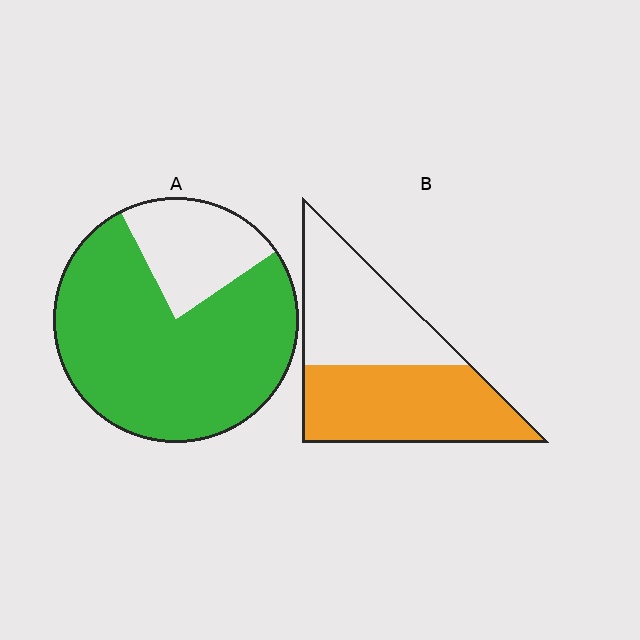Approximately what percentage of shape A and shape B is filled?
A is approximately 75% and B is approximately 55%.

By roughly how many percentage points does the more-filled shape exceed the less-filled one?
By roughly 25 percentage points (A over B).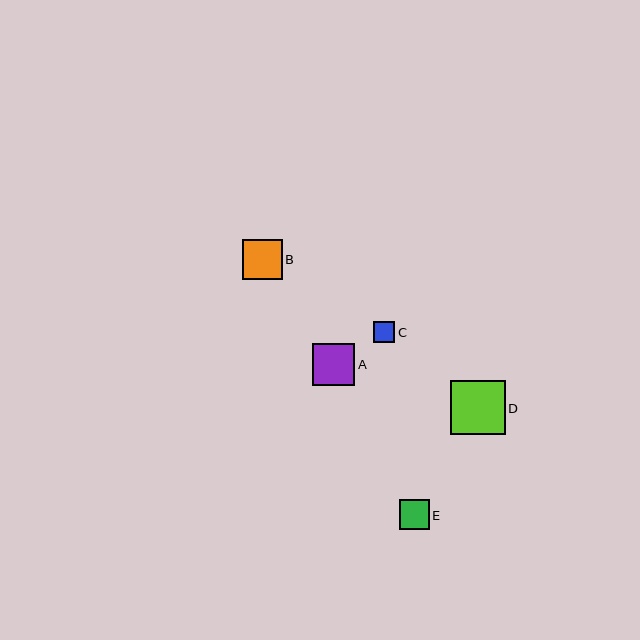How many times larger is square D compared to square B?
Square D is approximately 1.4 times the size of square B.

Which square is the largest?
Square D is the largest with a size of approximately 54 pixels.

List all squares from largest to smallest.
From largest to smallest: D, A, B, E, C.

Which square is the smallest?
Square C is the smallest with a size of approximately 21 pixels.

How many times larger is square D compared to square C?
Square D is approximately 2.6 times the size of square C.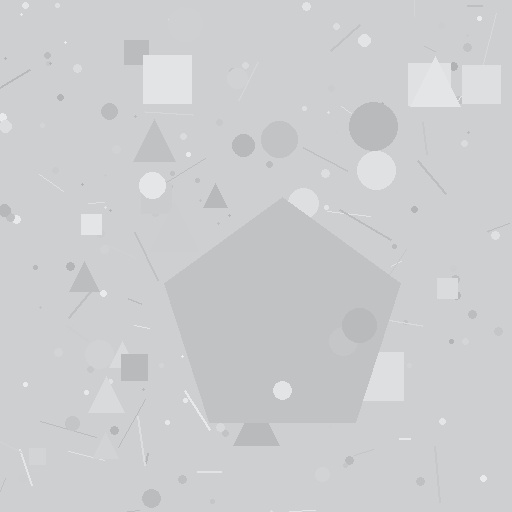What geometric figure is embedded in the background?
A pentagon is embedded in the background.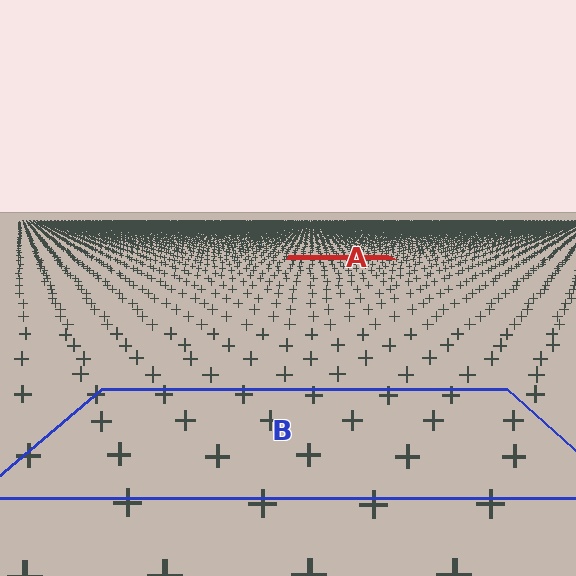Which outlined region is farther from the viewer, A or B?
Region A is farther from the viewer — the texture elements inside it appear smaller and more densely packed.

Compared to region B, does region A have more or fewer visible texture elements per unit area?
Region A has more texture elements per unit area — they are packed more densely because it is farther away.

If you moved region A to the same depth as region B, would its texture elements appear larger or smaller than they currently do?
They would appear larger. At a closer depth, the same texture elements are projected at a bigger on-screen size.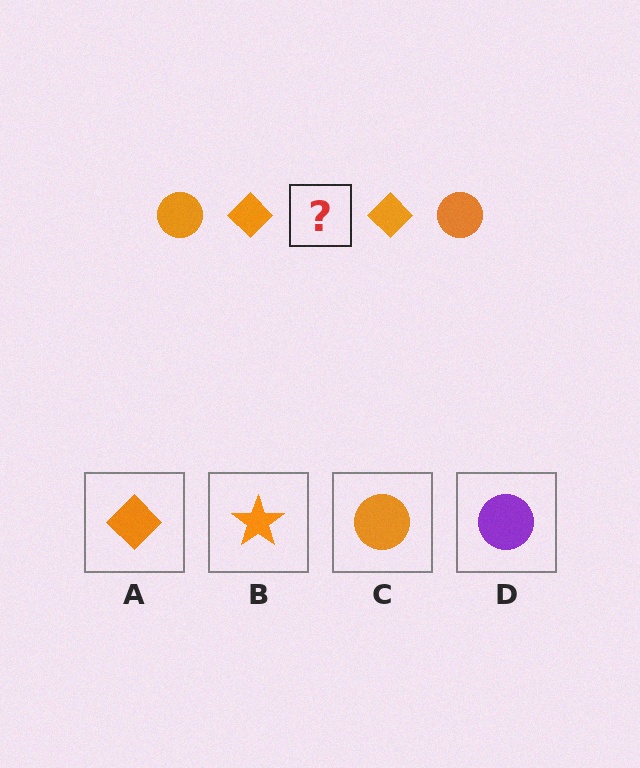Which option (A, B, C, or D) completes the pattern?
C.